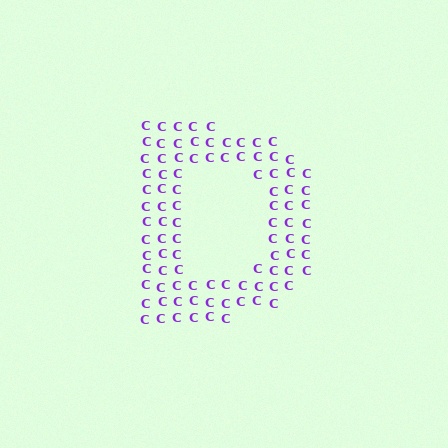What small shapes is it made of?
It is made of small letter C's.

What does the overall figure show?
The overall figure shows the letter D.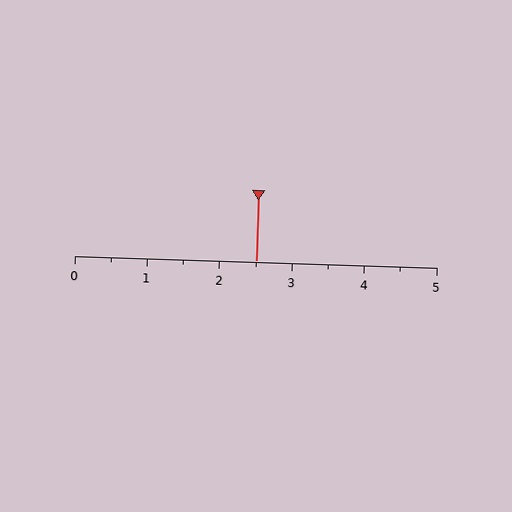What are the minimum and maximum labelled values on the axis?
The axis runs from 0 to 5.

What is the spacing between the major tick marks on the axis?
The major ticks are spaced 1 apart.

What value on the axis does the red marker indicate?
The marker indicates approximately 2.5.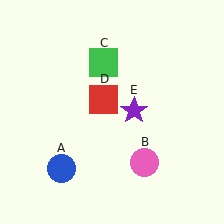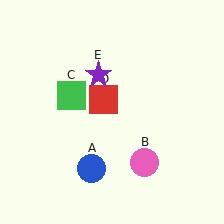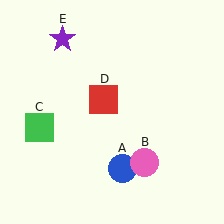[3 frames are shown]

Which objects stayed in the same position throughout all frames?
Pink circle (object B) and red square (object D) remained stationary.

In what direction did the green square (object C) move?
The green square (object C) moved down and to the left.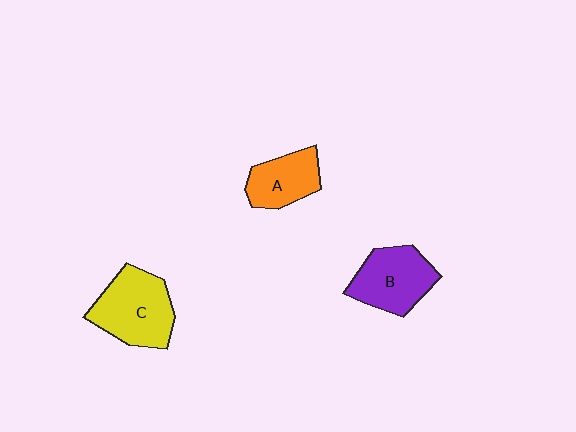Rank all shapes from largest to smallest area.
From largest to smallest: C (yellow), B (purple), A (orange).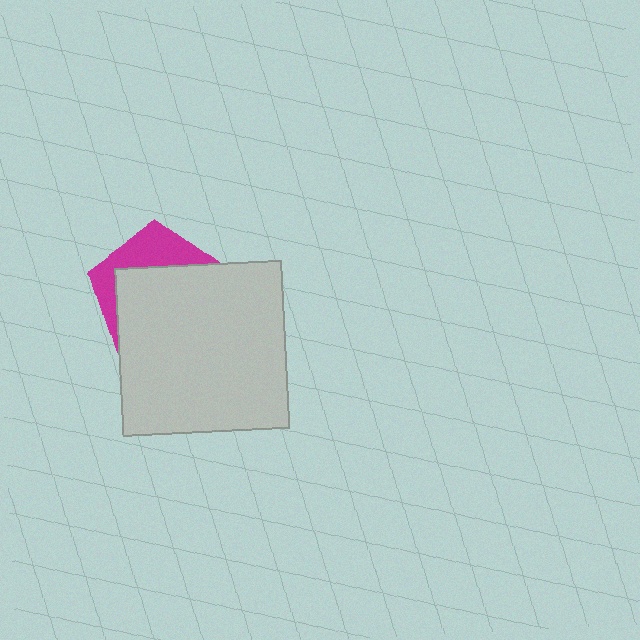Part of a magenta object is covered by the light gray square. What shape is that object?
It is a pentagon.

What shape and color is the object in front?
The object in front is a light gray square.